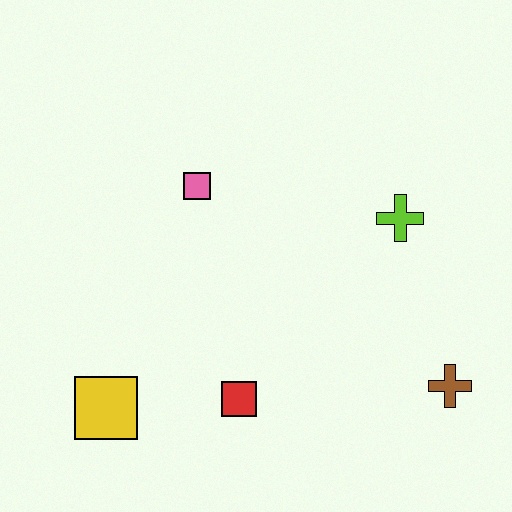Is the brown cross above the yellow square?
Yes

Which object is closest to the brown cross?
The lime cross is closest to the brown cross.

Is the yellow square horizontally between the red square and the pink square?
No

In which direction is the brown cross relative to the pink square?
The brown cross is to the right of the pink square.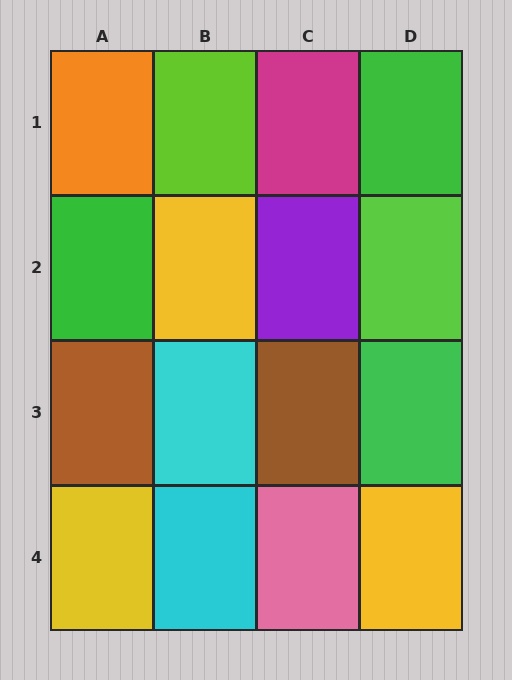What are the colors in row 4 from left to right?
Yellow, cyan, pink, yellow.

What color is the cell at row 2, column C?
Purple.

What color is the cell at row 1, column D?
Green.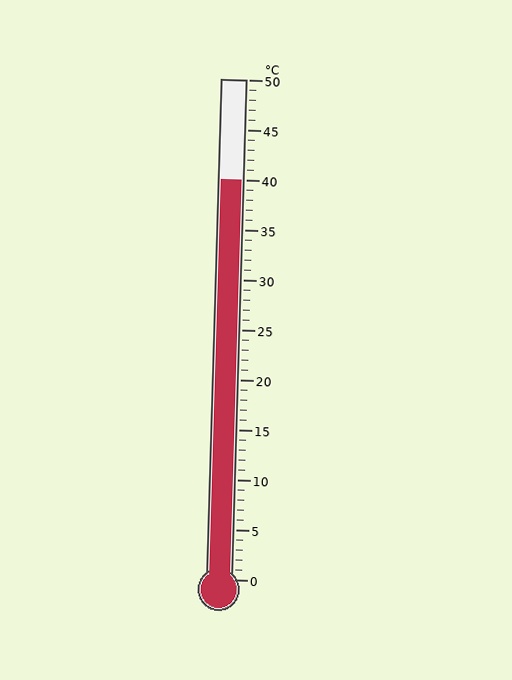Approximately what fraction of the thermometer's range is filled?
The thermometer is filled to approximately 80% of its range.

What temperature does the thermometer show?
The thermometer shows approximately 40°C.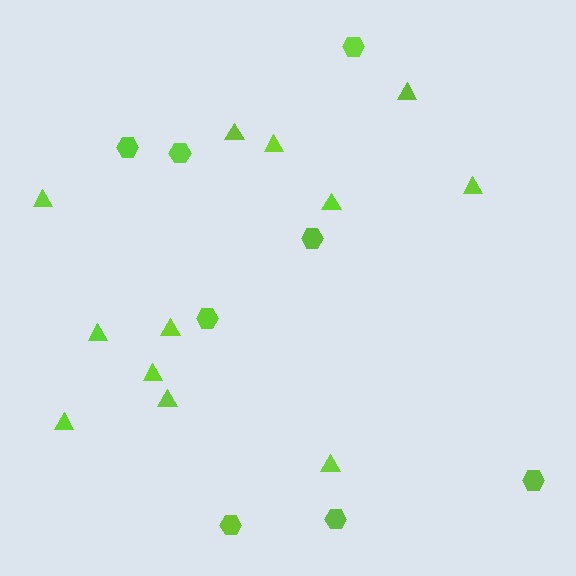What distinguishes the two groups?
There are 2 groups: one group of hexagons (8) and one group of triangles (12).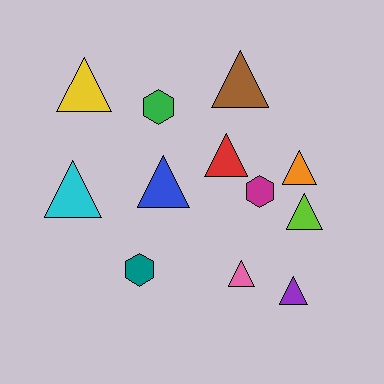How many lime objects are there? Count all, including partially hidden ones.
There is 1 lime object.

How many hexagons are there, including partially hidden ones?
There are 3 hexagons.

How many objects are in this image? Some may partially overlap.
There are 12 objects.